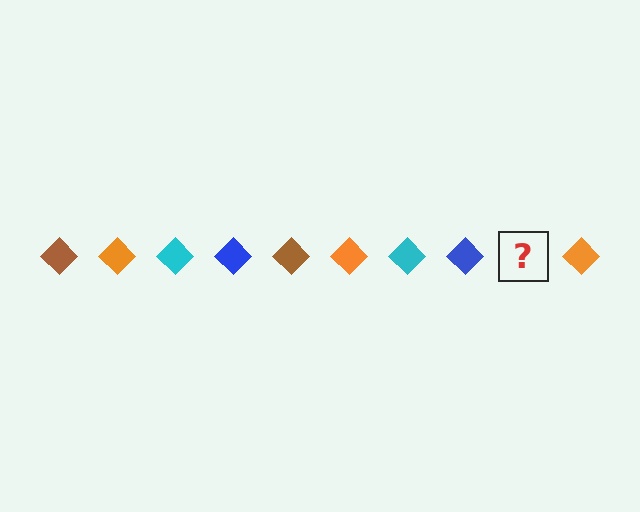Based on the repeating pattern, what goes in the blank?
The blank should be a brown diamond.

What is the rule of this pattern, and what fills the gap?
The rule is that the pattern cycles through brown, orange, cyan, blue diamonds. The gap should be filled with a brown diamond.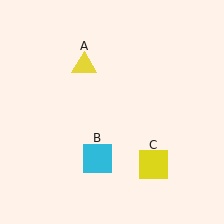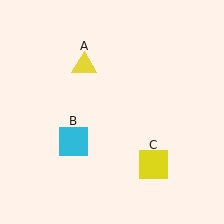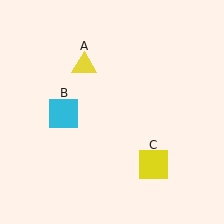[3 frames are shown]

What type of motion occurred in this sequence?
The cyan square (object B) rotated clockwise around the center of the scene.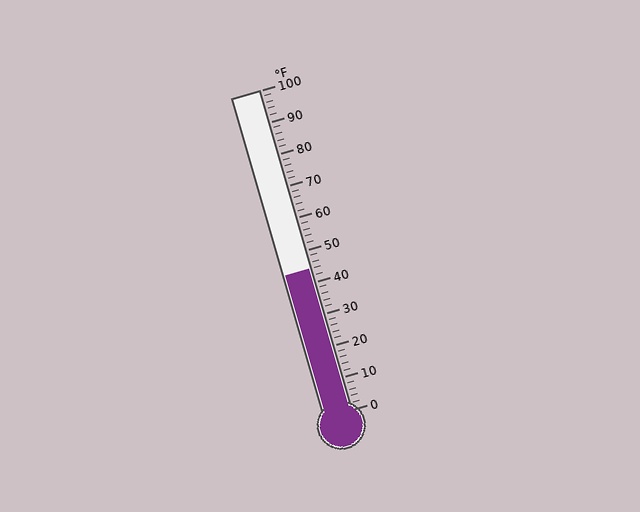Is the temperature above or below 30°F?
The temperature is above 30°F.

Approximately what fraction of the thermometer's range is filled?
The thermometer is filled to approximately 45% of its range.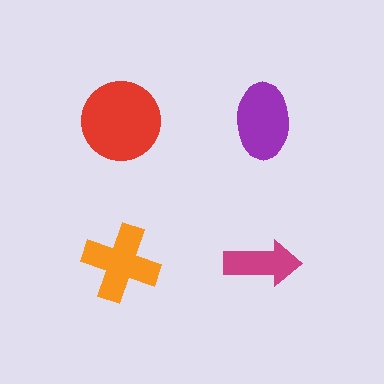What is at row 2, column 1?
An orange cross.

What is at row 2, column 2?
A magenta arrow.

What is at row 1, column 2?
A purple ellipse.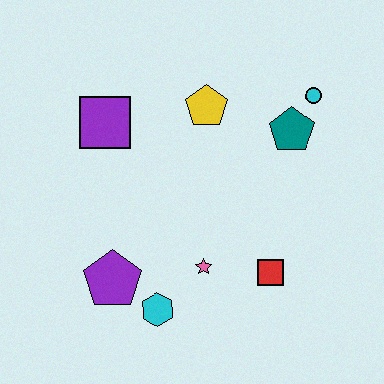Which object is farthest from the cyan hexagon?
The cyan circle is farthest from the cyan hexagon.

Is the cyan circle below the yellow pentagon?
No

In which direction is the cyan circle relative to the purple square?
The cyan circle is to the right of the purple square.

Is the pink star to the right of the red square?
No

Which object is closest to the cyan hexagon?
The purple pentagon is closest to the cyan hexagon.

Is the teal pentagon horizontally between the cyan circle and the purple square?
Yes